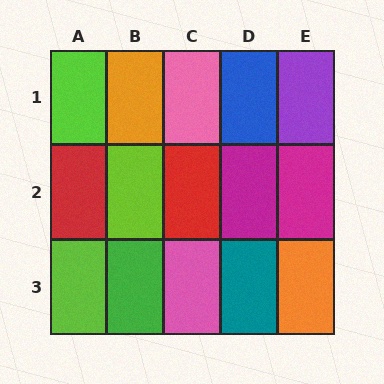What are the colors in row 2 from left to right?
Red, lime, red, magenta, magenta.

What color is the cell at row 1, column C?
Pink.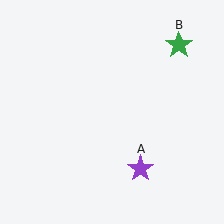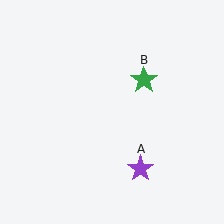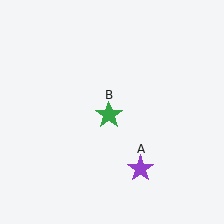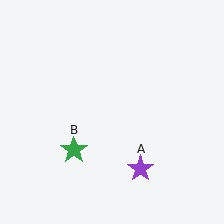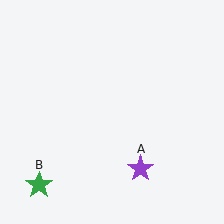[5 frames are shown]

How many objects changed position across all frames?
1 object changed position: green star (object B).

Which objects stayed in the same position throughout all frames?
Purple star (object A) remained stationary.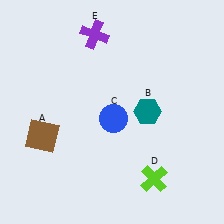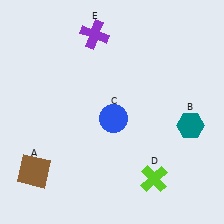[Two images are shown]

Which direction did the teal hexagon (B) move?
The teal hexagon (B) moved right.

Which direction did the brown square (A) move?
The brown square (A) moved down.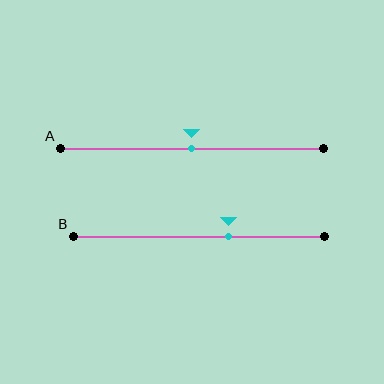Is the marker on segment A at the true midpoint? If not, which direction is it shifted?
Yes, the marker on segment A is at the true midpoint.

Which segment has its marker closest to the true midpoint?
Segment A has its marker closest to the true midpoint.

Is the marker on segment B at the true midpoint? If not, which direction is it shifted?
No, the marker on segment B is shifted to the right by about 12% of the segment length.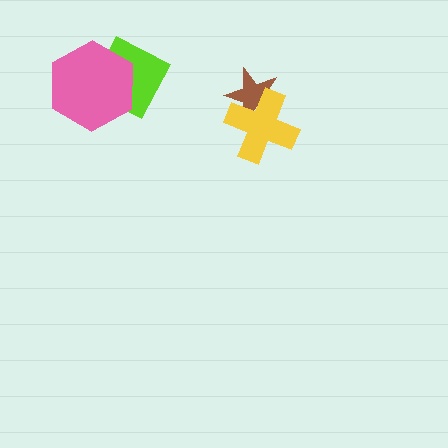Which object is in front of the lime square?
The pink hexagon is in front of the lime square.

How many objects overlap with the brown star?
1 object overlaps with the brown star.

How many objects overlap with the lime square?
1 object overlaps with the lime square.